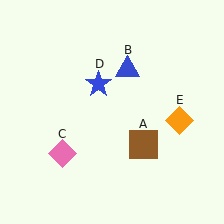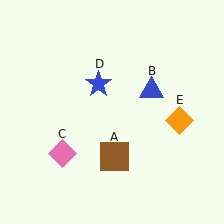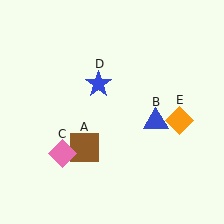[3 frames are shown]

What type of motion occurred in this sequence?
The brown square (object A), blue triangle (object B) rotated clockwise around the center of the scene.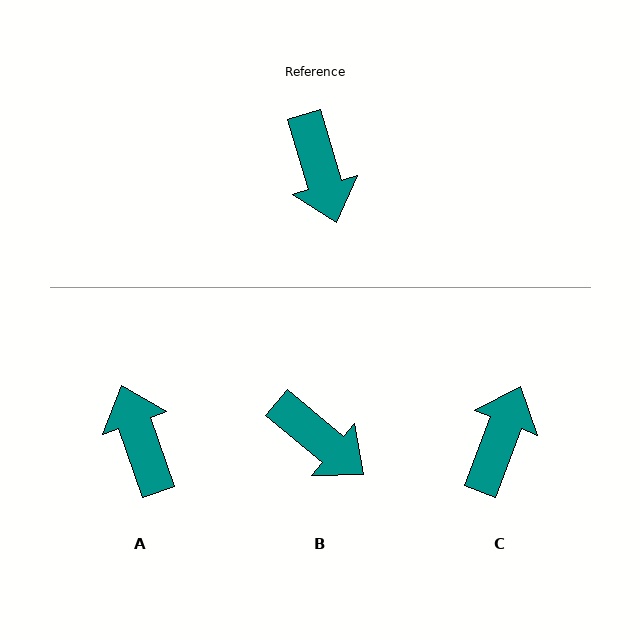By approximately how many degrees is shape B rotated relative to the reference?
Approximately 33 degrees counter-clockwise.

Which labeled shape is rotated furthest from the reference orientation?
A, about 177 degrees away.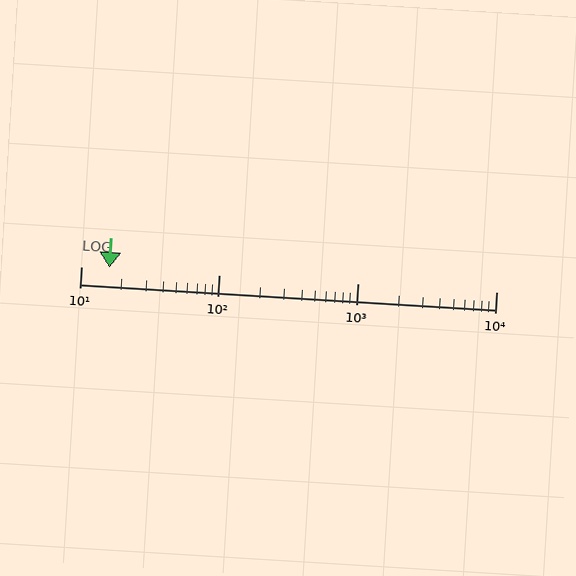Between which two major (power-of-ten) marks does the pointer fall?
The pointer is between 10 and 100.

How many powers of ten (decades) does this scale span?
The scale spans 3 decades, from 10 to 10000.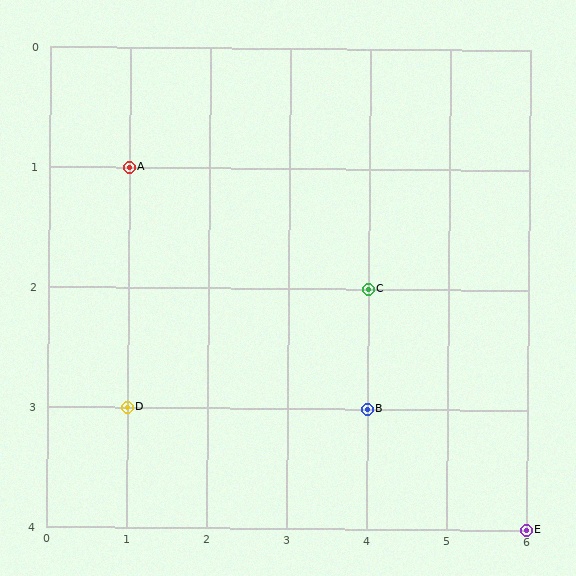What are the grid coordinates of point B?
Point B is at grid coordinates (4, 3).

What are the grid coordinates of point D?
Point D is at grid coordinates (1, 3).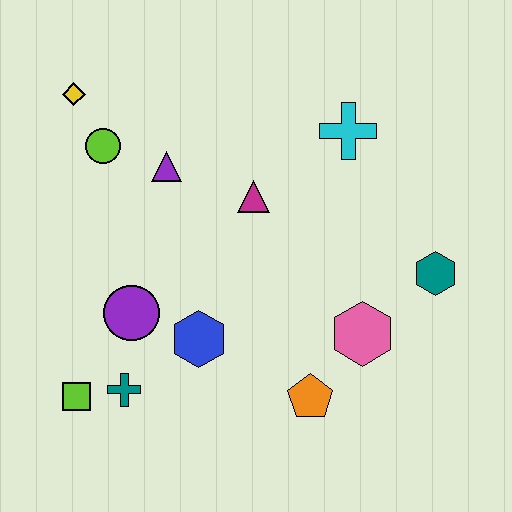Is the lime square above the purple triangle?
No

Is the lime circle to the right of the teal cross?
No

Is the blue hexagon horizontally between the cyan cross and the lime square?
Yes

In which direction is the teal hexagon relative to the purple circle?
The teal hexagon is to the right of the purple circle.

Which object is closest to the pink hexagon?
The orange pentagon is closest to the pink hexagon.